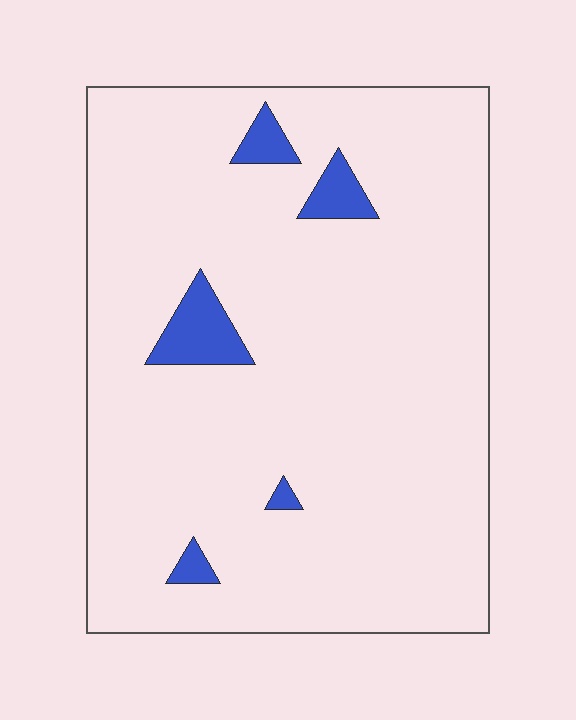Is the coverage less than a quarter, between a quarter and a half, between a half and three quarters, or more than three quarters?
Less than a quarter.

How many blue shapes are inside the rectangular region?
5.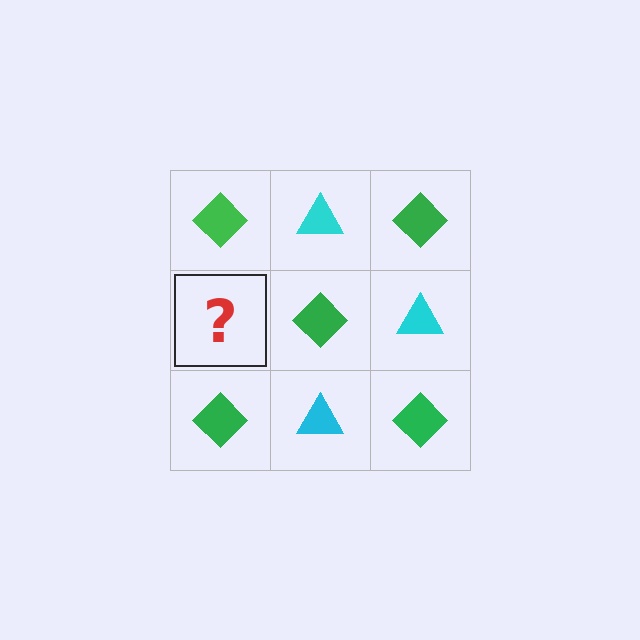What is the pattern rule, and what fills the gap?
The rule is that it alternates green diamond and cyan triangle in a checkerboard pattern. The gap should be filled with a cyan triangle.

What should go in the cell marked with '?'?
The missing cell should contain a cyan triangle.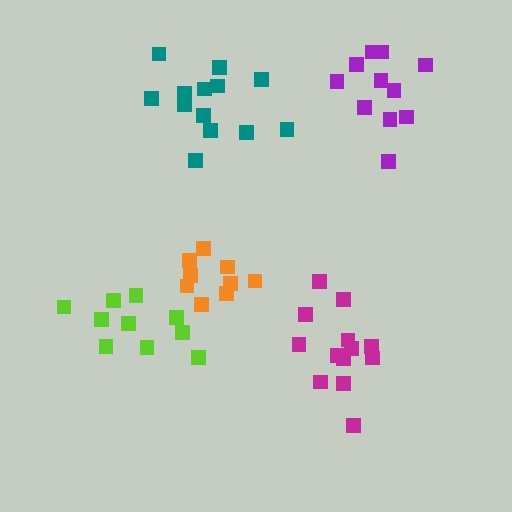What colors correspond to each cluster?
The clusters are colored: orange, purple, lime, magenta, teal.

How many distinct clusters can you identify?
There are 5 distinct clusters.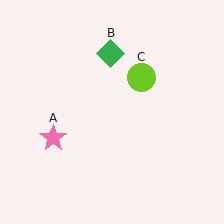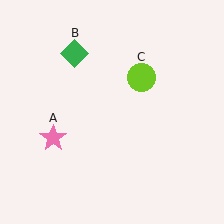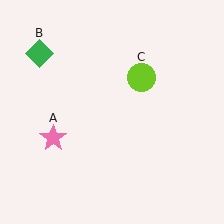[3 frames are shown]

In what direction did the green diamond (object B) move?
The green diamond (object B) moved left.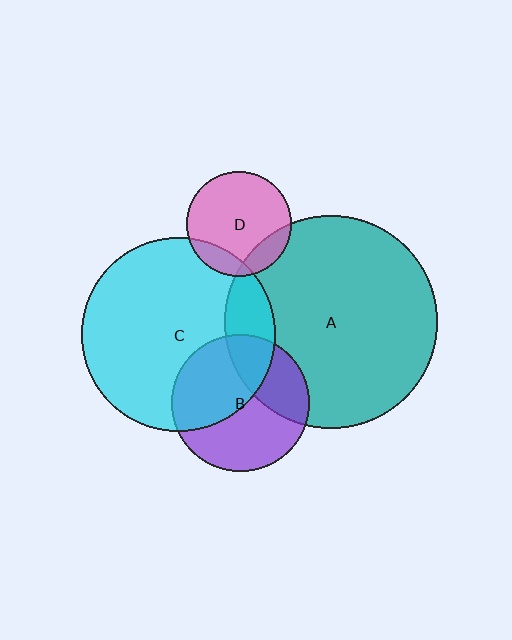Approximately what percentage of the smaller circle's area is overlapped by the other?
Approximately 45%.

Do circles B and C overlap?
Yes.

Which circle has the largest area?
Circle A (teal).